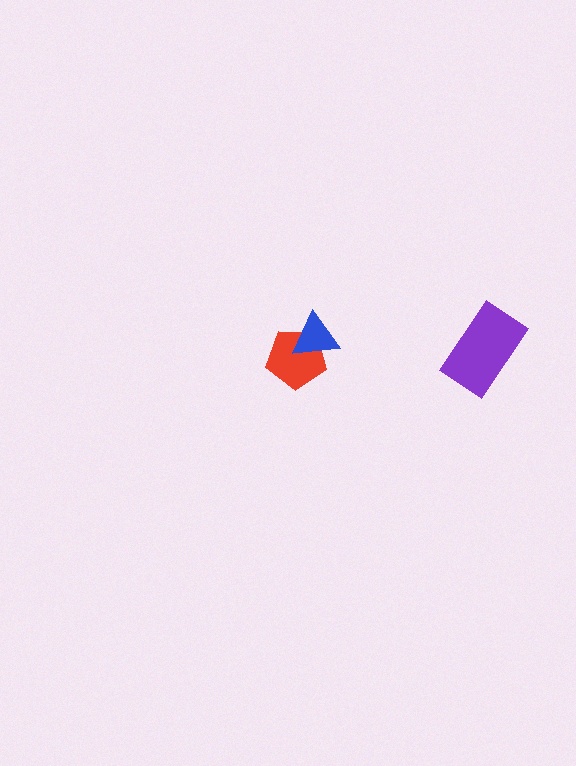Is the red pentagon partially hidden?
Yes, it is partially covered by another shape.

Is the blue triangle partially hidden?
No, no other shape covers it.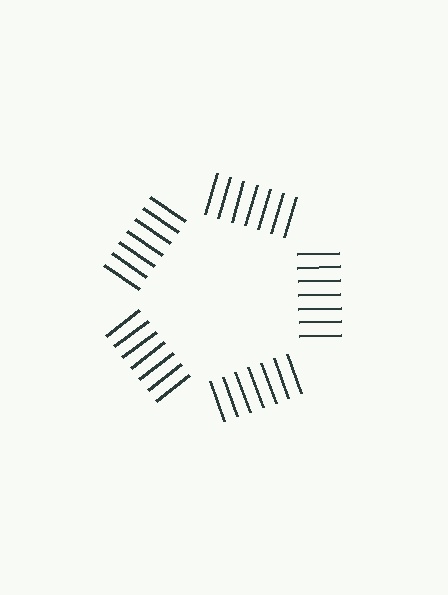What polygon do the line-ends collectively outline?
An illusory pentagon — the line segments terminate on its edges but no continuous stroke is drawn.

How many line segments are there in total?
35 — 7 along each of the 5 edges.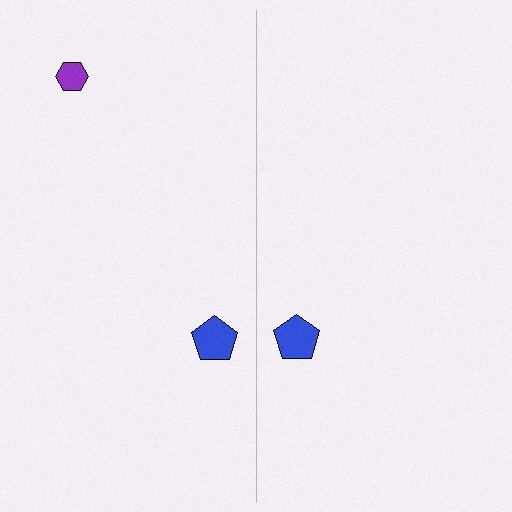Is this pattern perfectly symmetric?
No, the pattern is not perfectly symmetric. A purple hexagon is missing from the right side.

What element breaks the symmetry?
A purple hexagon is missing from the right side.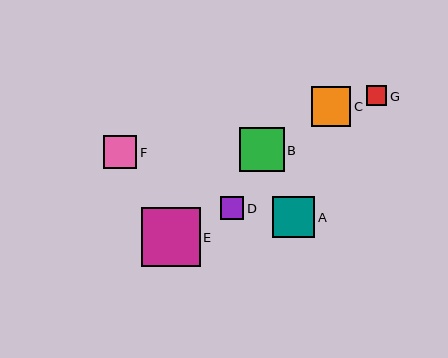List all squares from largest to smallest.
From largest to smallest: E, B, A, C, F, D, G.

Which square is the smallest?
Square G is the smallest with a size of approximately 20 pixels.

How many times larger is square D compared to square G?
Square D is approximately 1.2 times the size of square G.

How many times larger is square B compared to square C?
Square B is approximately 1.1 times the size of square C.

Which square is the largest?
Square E is the largest with a size of approximately 59 pixels.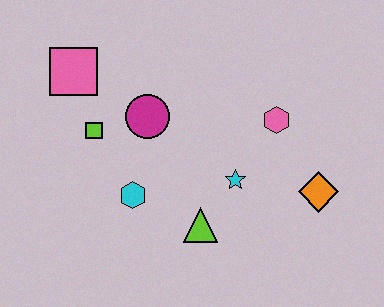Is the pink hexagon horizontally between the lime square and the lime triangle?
No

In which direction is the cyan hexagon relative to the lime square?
The cyan hexagon is below the lime square.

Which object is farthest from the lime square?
The orange diamond is farthest from the lime square.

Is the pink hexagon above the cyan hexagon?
Yes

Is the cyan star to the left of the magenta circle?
No